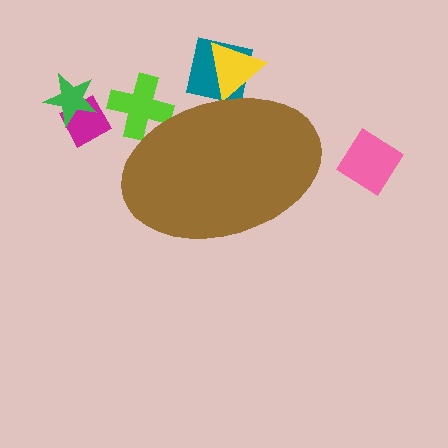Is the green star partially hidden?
No, the green star is fully visible.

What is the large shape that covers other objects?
A brown ellipse.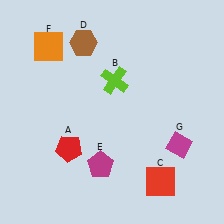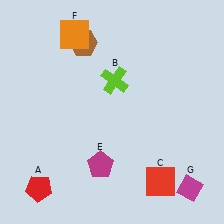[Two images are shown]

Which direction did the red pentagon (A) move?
The red pentagon (A) moved down.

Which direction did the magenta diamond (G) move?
The magenta diamond (G) moved down.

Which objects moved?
The objects that moved are: the red pentagon (A), the orange square (F), the magenta diamond (G).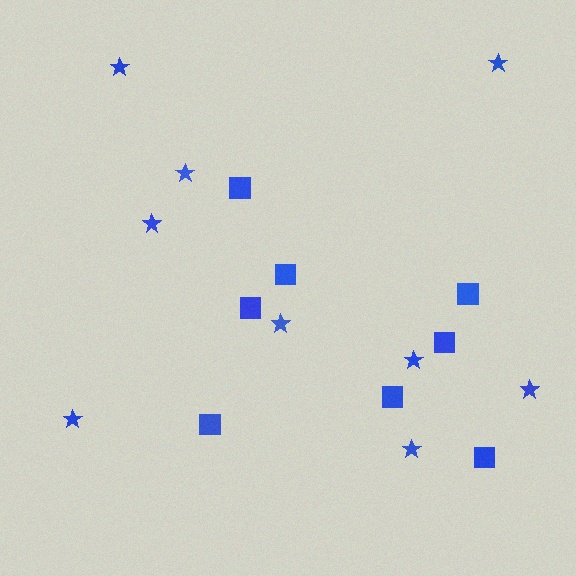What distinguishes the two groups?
There are 2 groups: one group of squares (8) and one group of stars (9).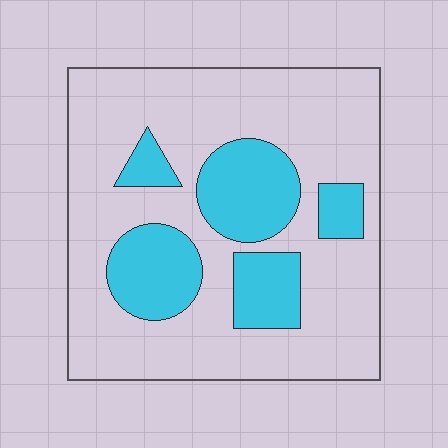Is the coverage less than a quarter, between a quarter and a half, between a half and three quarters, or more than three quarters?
Between a quarter and a half.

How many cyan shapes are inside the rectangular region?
5.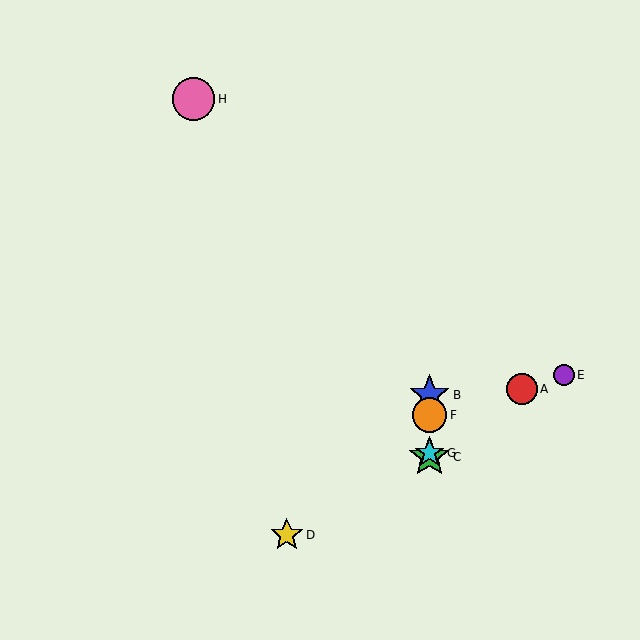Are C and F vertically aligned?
Yes, both are at x≈429.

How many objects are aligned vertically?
4 objects (B, C, F, G) are aligned vertically.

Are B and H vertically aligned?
No, B is at x≈429 and H is at x≈193.